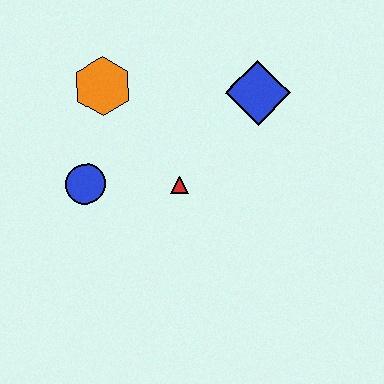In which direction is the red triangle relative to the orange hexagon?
The red triangle is below the orange hexagon.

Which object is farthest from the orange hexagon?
The blue diamond is farthest from the orange hexagon.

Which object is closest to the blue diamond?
The red triangle is closest to the blue diamond.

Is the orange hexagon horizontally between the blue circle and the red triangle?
Yes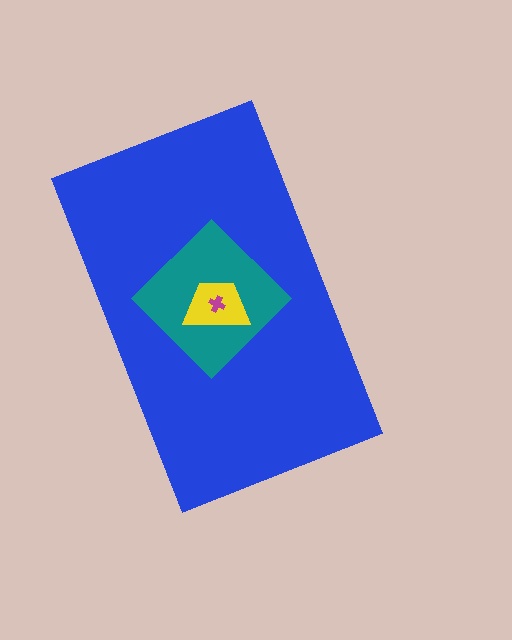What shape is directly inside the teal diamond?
The yellow trapezoid.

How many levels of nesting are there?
4.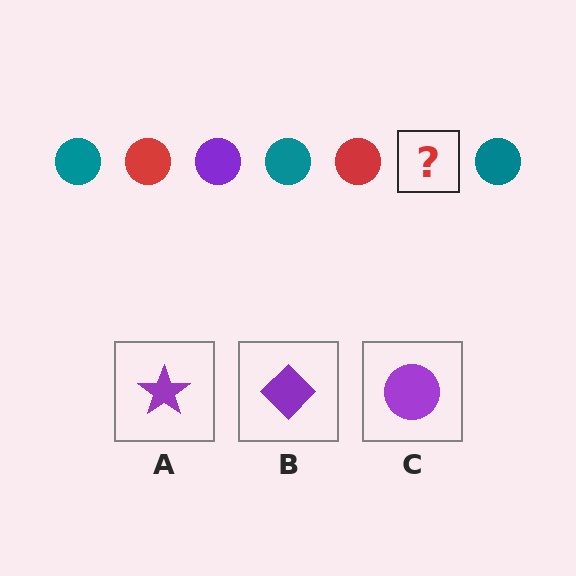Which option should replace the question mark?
Option C.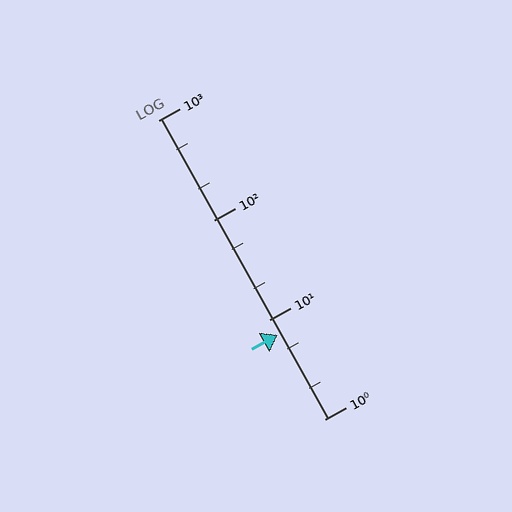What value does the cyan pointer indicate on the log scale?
The pointer indicates approximately 7.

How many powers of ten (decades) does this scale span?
The scale spans 3 decades, from 1 to 1000.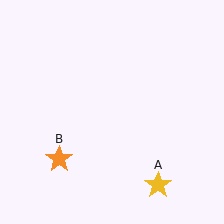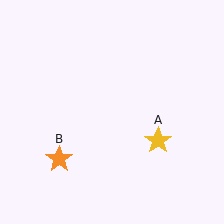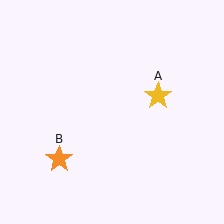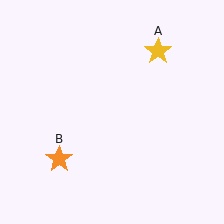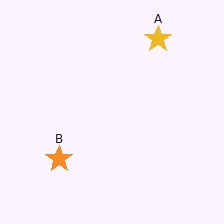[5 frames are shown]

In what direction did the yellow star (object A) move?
The yellow star (object A) moved up.